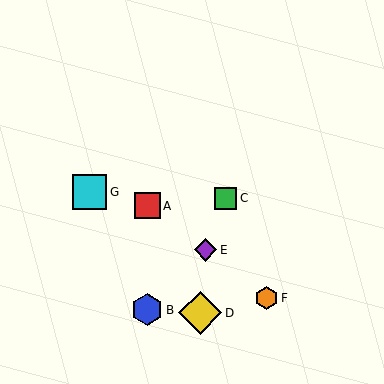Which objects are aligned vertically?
Objects A, B are aligned vertically.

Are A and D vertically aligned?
No, A is at x≈147 and D is at x≈200.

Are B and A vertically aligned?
Yes, both are at x≈147.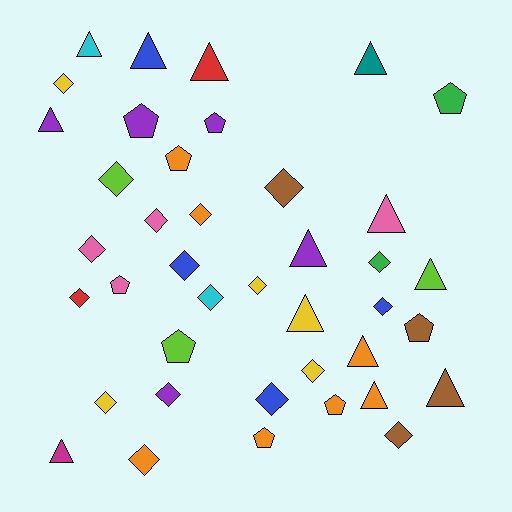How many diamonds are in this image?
There are 18 diamonds.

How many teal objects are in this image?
There is 1 teal object.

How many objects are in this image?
There are 40 objects.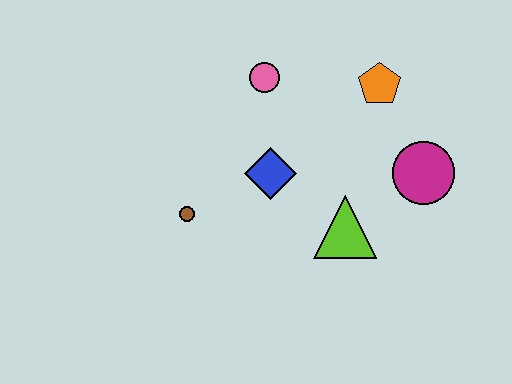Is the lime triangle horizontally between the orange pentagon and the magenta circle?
No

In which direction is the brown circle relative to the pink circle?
The brown circle is below the pink circle.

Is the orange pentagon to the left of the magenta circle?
Yes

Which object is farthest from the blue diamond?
The magenta circle is farthest from the blue diamond.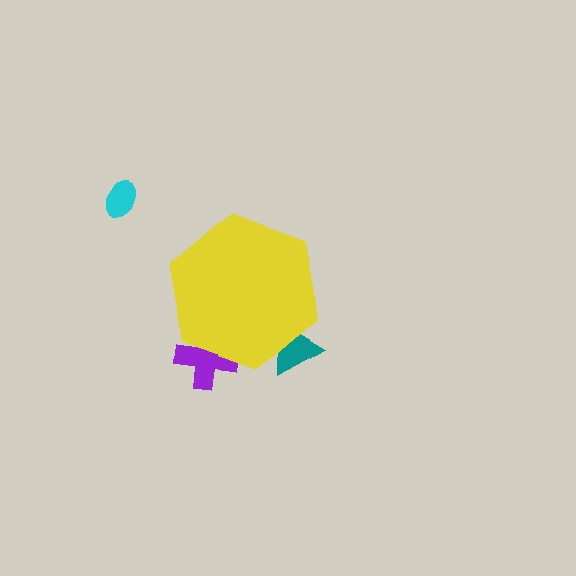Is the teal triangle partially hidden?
Yes, the teal triangle is partially hidden behind the yellow hexagon.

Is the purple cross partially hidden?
Yes, the purple cross is partially hidden behind the yellow hexagon.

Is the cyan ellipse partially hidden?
No, the cyan ellipse is fully visible.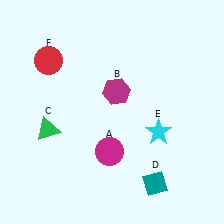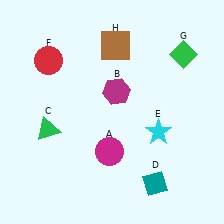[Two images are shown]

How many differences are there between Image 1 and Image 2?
There are 2 differences between the two images.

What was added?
A green diamond (G), a brown square (H) were added in Image 2.